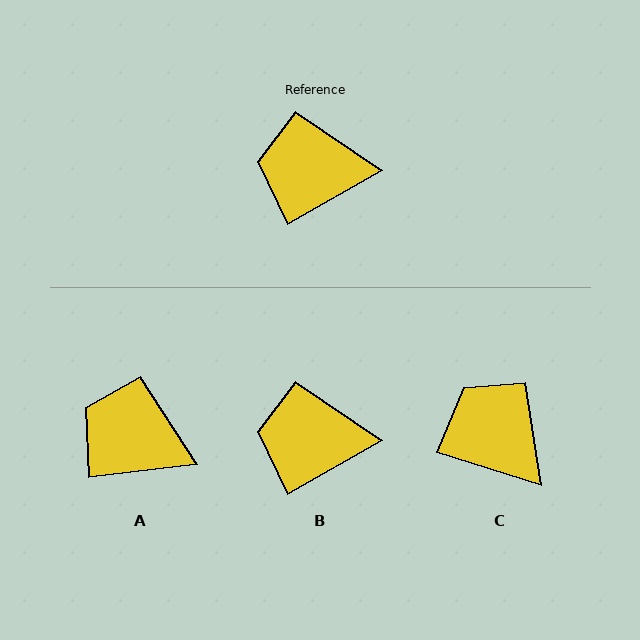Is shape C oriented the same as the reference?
No, it is off by about 47 degrees.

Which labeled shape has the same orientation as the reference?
B.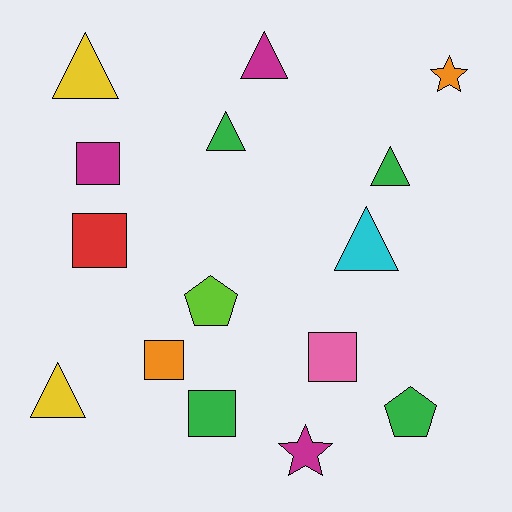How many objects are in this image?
There are 15 objects.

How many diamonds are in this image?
There are no diamonds.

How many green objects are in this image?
There are 4 green objects.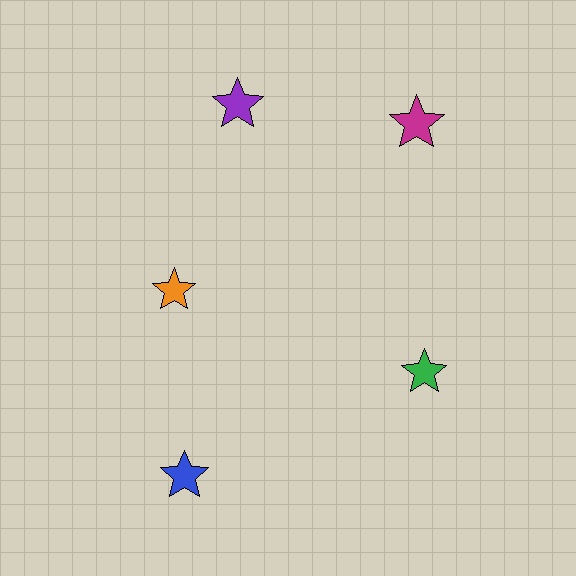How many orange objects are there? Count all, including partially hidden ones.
There is 1 orange object.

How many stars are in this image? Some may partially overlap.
There are 5 stars.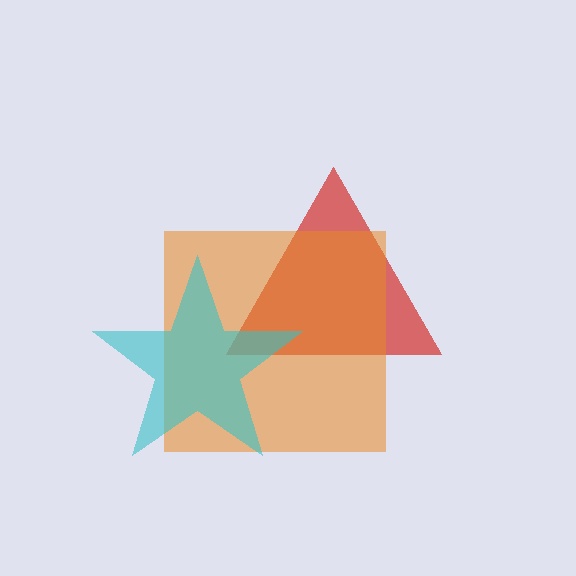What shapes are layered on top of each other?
The layered shapes are: a red triangle, an orange square, a cyan star.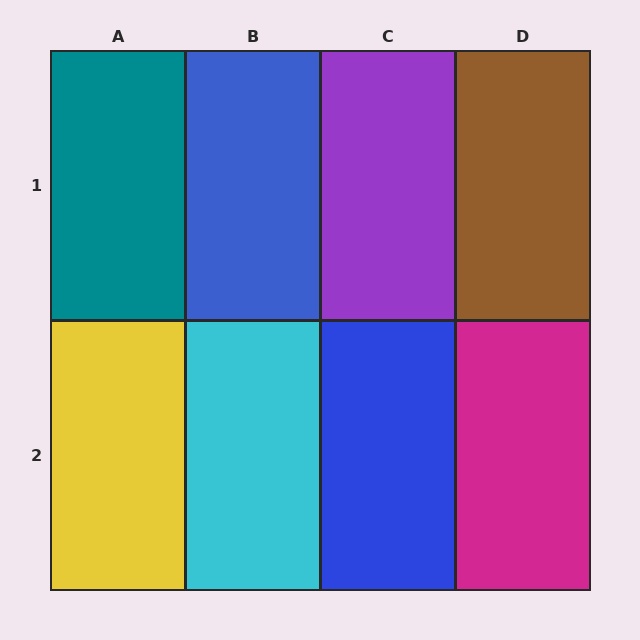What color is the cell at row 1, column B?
Blue.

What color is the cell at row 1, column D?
Brown.